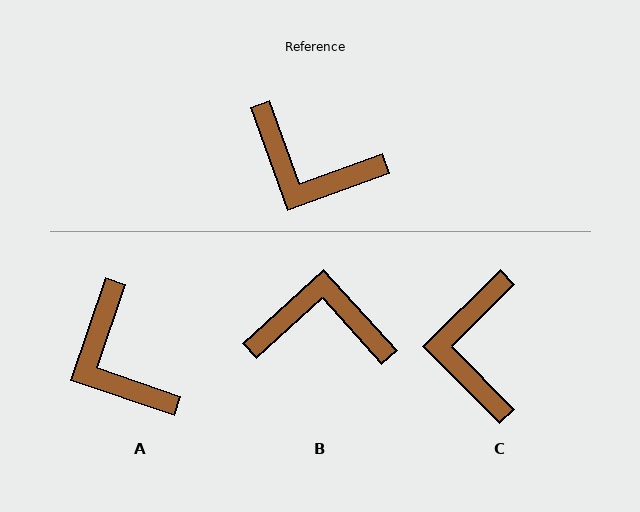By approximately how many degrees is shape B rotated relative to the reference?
Approximately 157 degrees clockwise.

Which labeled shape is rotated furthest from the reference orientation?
B, about 157 degrees away.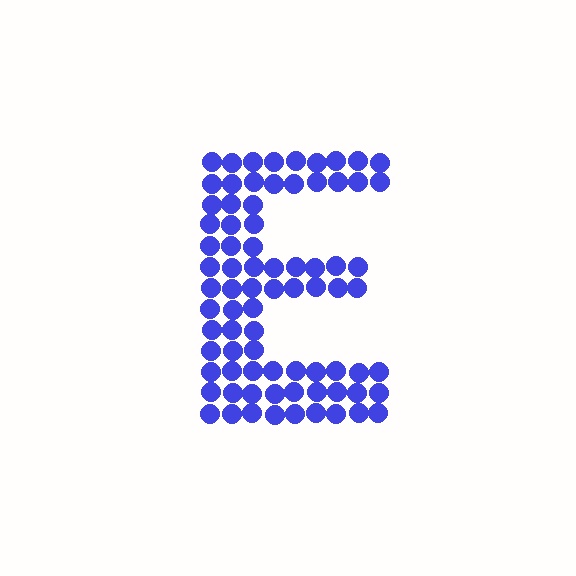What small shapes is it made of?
It is made of small circles.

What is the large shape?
The large shape is the letter E.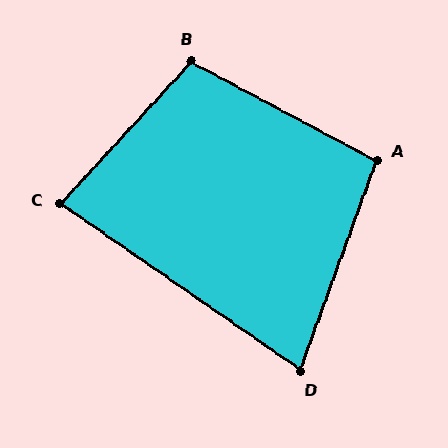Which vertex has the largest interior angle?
B, at approximately 105 degrees.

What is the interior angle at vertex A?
Approximately 98 degrees (obtuse).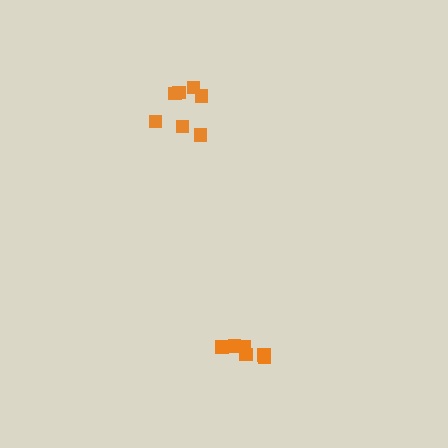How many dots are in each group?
Group 1: 6 dots, Group 2: 7 dots (13 total).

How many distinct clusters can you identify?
There are 2 distinct clusters.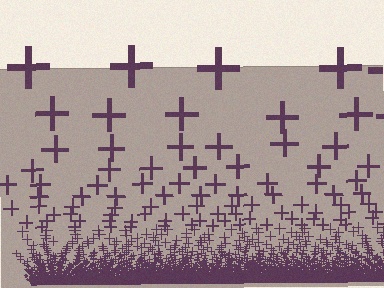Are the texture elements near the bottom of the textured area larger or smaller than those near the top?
Smaller. The gradient is inverted — elements near the bottom are smaller and denser.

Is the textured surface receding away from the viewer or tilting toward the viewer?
The surface appears to tilt toward the viewer. Texture elements get larger and sparser toward the top.